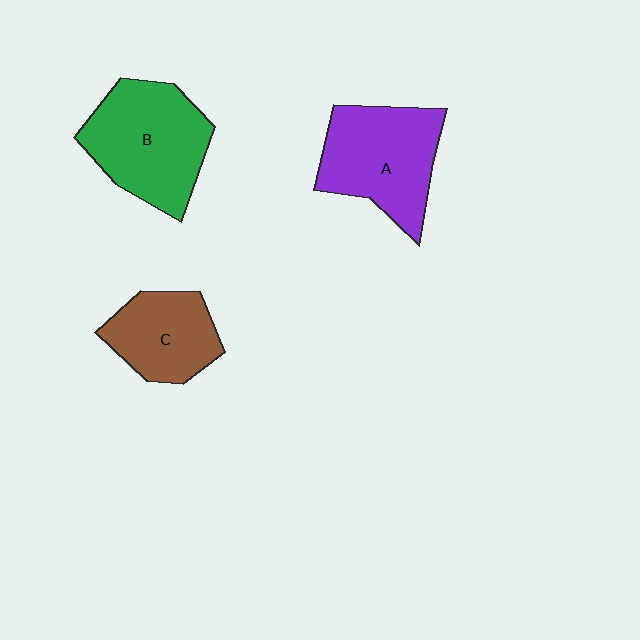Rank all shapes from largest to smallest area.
From largest to smallest: B (green), A (purple), C (brown).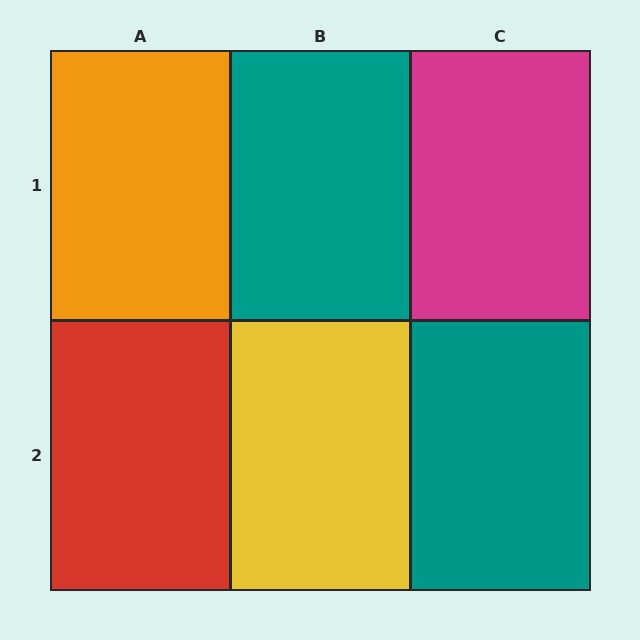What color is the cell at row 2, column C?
Teal.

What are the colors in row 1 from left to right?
Orange, teal, magenta.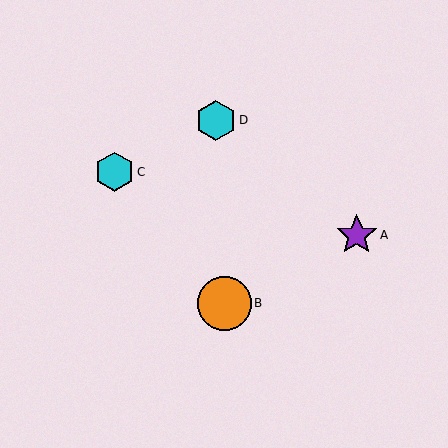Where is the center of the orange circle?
The center of the orange circle is at (224, 303).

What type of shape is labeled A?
Shape A is a purple star.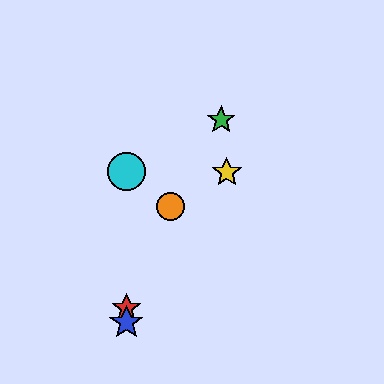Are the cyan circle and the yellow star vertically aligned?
No, the cyan circle is at x≈126 and the yellow star is at x≈227.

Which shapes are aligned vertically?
The red star, the blue star, the purple star, the cyan circle are aligned vertically.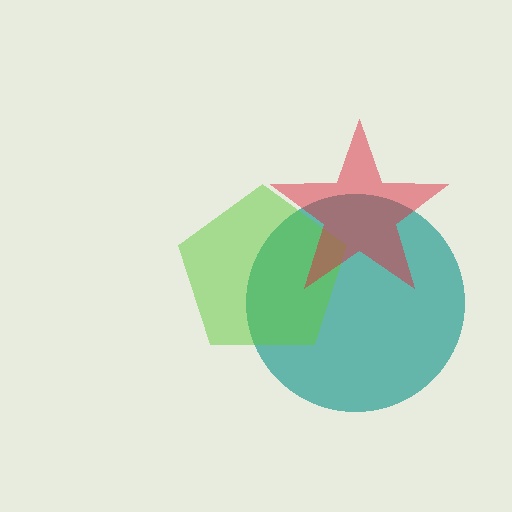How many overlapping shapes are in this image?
There are 3 overlapping shapes in the image.